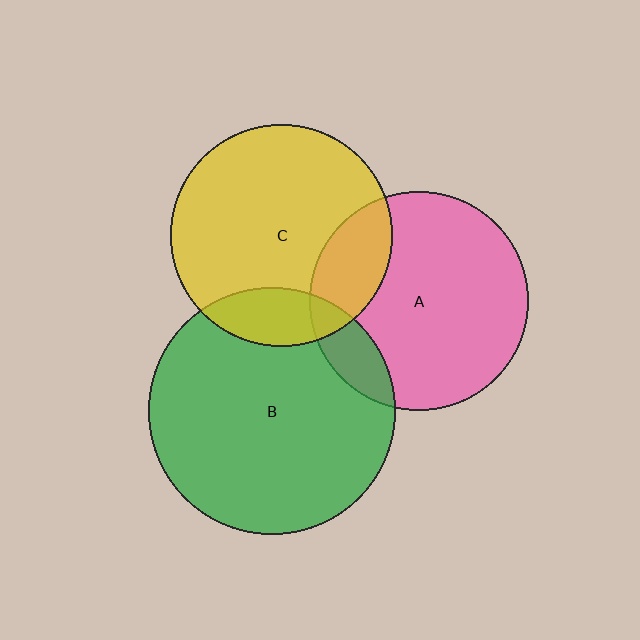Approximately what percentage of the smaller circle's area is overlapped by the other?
Approximately 20%.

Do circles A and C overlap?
Yes.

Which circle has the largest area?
Circle B (green).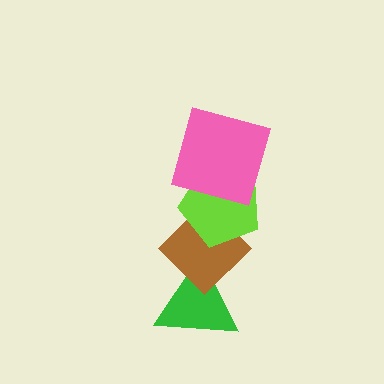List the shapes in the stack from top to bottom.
From top to bottom: the pink square, the lime pentagon, the brown diamond, the green triangle.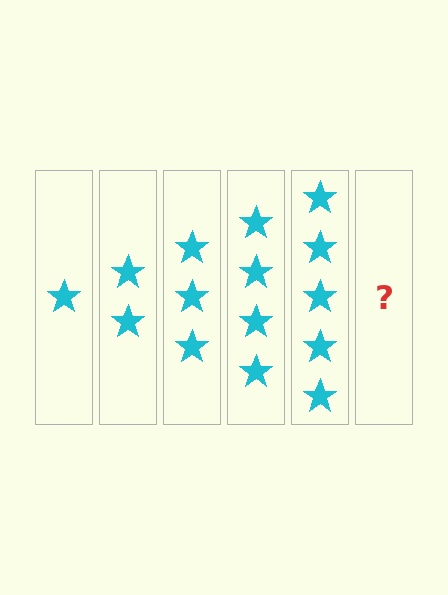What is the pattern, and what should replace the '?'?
The pattern is that each step adds one more star. The '?' should be 6 stars.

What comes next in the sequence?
The next element should be 6 stars.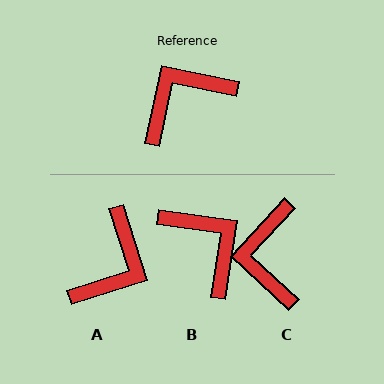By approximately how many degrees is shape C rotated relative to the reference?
Approximately 59 degrees counter-clockwise.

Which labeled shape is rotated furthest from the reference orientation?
A, about 150 degrees away.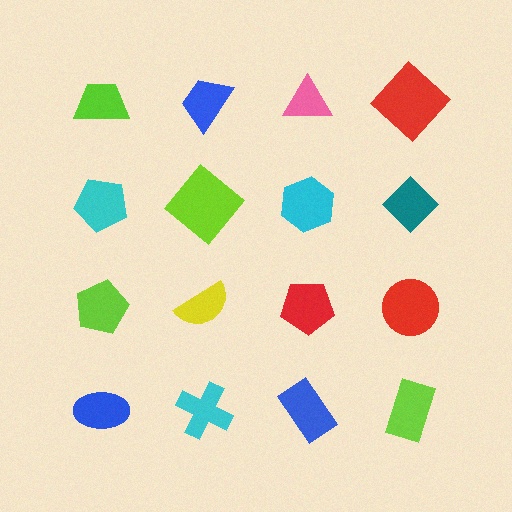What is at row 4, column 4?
A lime rectangle.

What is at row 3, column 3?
A red pentagon.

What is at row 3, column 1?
A lime pentagon.